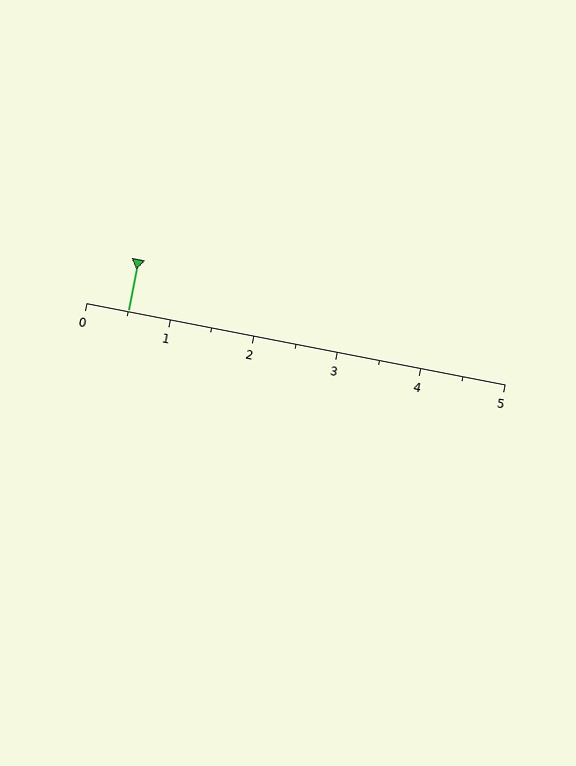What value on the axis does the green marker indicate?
The marker indicates approximately 0.5.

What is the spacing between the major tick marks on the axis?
The major ticks are spaced 1 apart.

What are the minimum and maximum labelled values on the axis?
The axis runs from 0 to 5.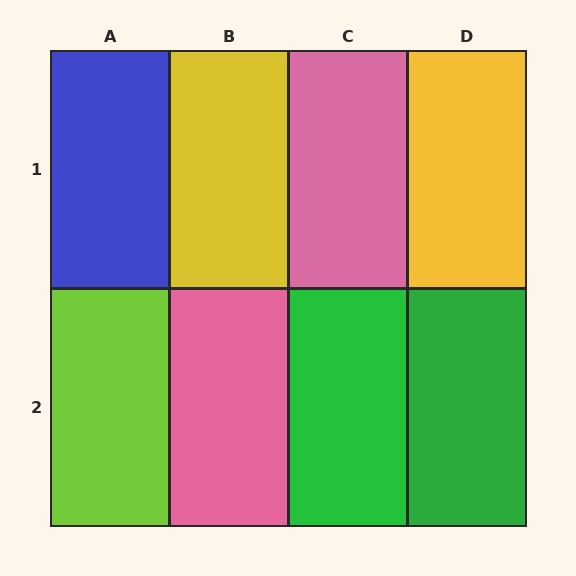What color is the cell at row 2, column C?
Green.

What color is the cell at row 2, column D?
Green.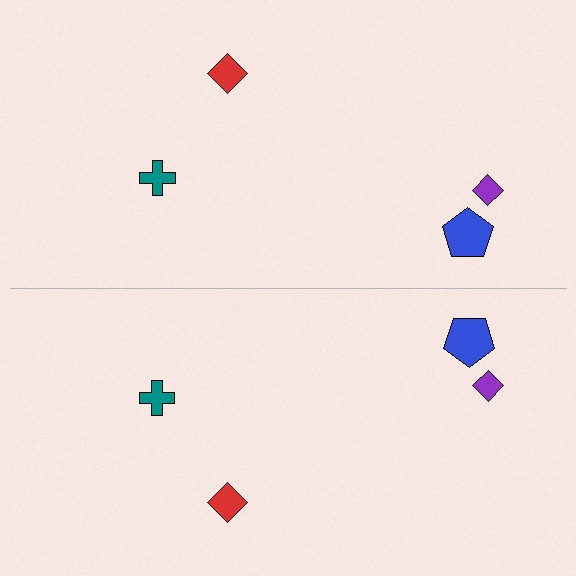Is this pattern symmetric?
Yes, this pattern has bilateral (reflection) symmetry.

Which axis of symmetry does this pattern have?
The pattern has a horizontal axis of symmetry running through the center of the image.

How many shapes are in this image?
There are 8 shapes in this image.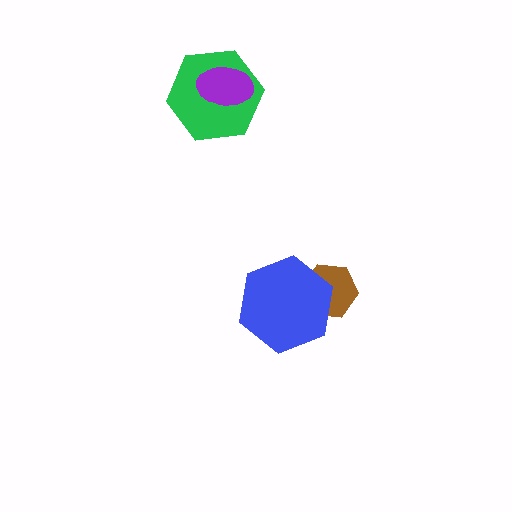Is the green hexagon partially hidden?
Yes, it is partially covered by another shape.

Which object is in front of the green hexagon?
The purple ellipse is in front of the green hexagon.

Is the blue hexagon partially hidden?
No, no other shape covers it.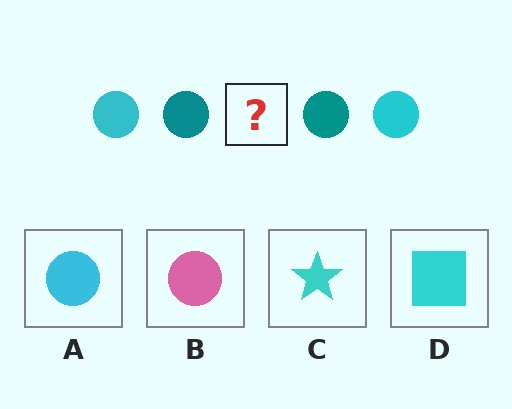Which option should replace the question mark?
Option A.